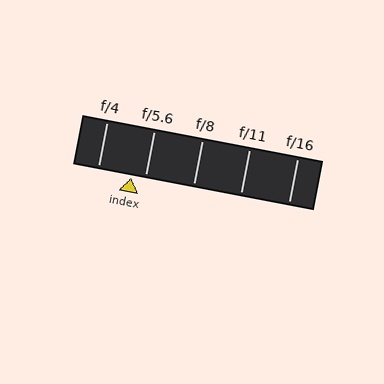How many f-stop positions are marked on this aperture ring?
There are 5 f-stop positions marked.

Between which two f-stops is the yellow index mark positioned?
The index mark is between f/4 and f/5.6.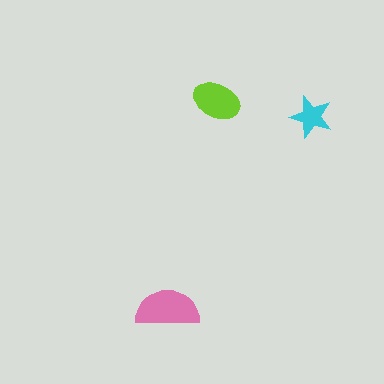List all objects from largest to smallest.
The pink semicircle, the lime ellipse, the cyan star.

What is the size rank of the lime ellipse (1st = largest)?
2nd.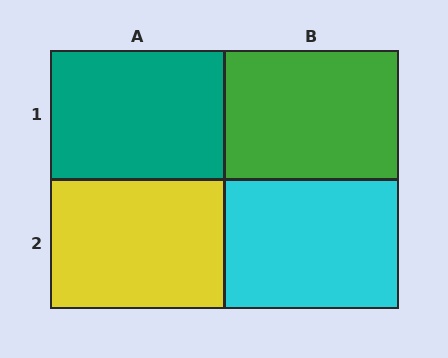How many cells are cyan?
1 cell is cyan.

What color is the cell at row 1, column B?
Green.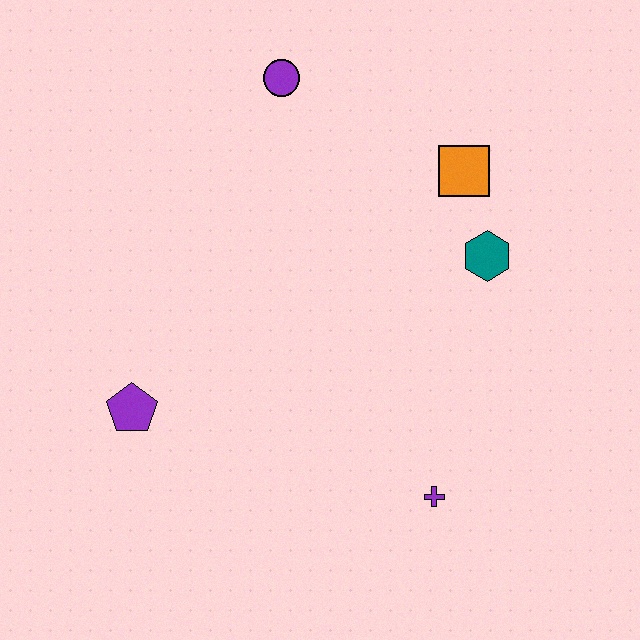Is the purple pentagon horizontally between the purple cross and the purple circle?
No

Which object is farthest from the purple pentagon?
The orange square is farthest from the purple pentagon.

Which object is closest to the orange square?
The teal hexagon is closest to the orange square.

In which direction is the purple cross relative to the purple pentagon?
The purple cross is to the right of the purple pentagon.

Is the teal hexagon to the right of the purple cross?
Yes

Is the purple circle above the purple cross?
Yes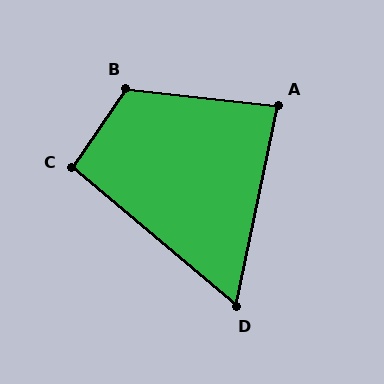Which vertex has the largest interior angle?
B, at approximately 118 degrees.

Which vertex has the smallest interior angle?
D, at approximately 62 degrees.